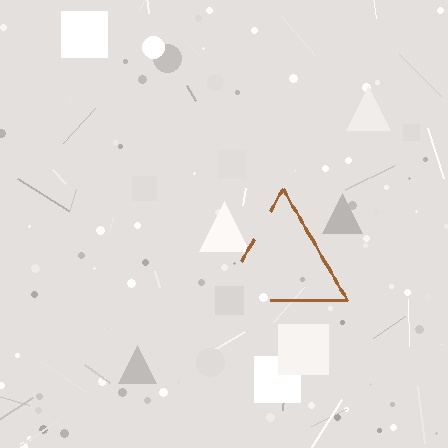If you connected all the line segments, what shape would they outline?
They would outline a triangle.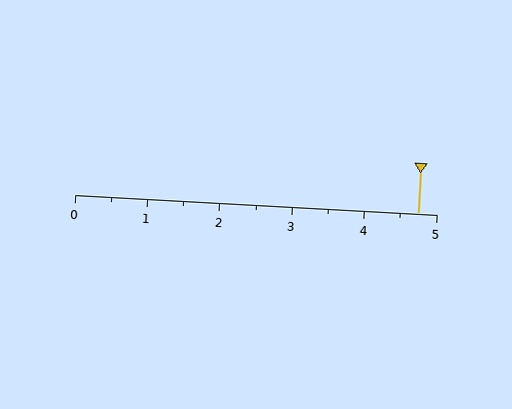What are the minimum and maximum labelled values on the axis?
The axis runs from 0 to 5.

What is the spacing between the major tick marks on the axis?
The major ticks are spaced 1 apart.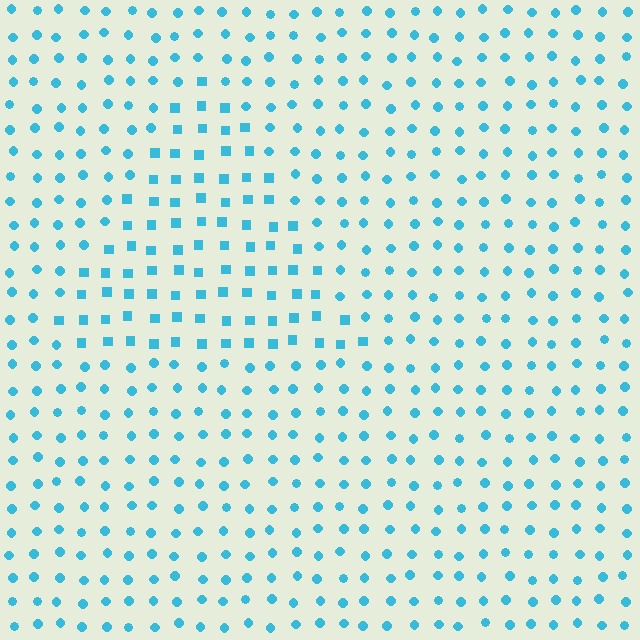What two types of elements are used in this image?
The image uses squares inside the triangle region and circles outside it.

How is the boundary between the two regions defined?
The boundary is defined by a change in element shape: squares inside vs. circles outside. All elements share the same color and spacing.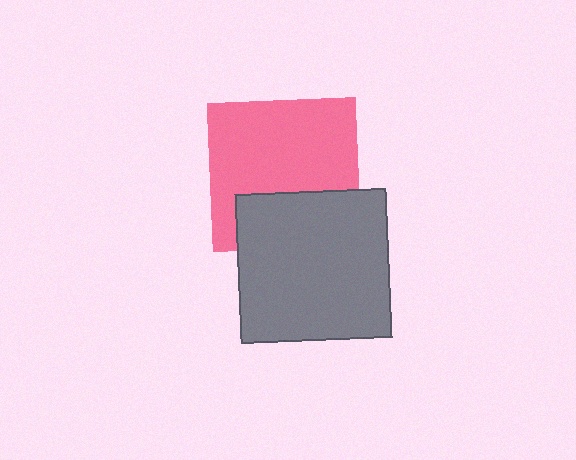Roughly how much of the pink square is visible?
Most of it is visible (roughly 68%).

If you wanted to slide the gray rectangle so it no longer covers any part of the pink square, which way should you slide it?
Slide it down — that is the most direct way to separate the two shapes.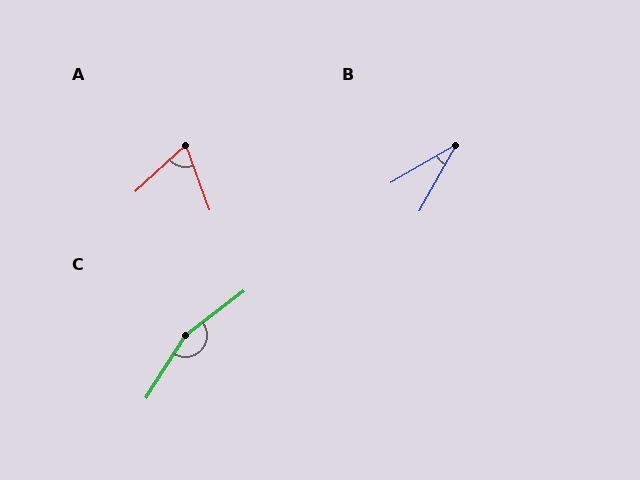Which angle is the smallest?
B, at approximately 31 degrees.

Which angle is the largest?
C, at approximately 159 degrees.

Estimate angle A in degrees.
Approximately 68 degrees.